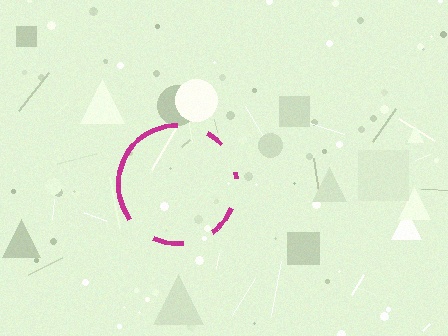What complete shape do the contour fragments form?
The contour fragments form a circle.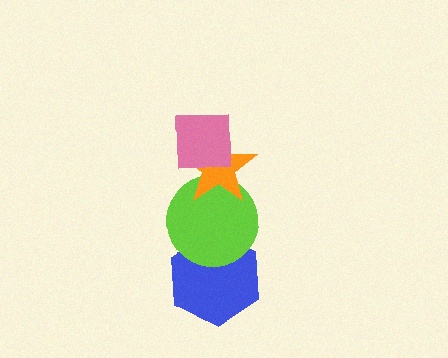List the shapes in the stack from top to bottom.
From top to bottom: the pink square, the orange star, the lime circle, the blue hexagon.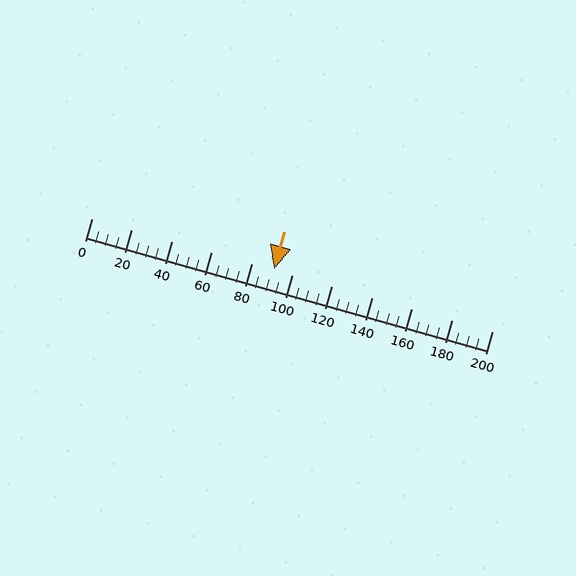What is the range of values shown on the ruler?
The ruler shows values from 0 to 200.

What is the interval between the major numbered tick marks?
The major tick marks are spaced 20 units apart.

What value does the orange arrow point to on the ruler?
The orange arrow points to approximately 91.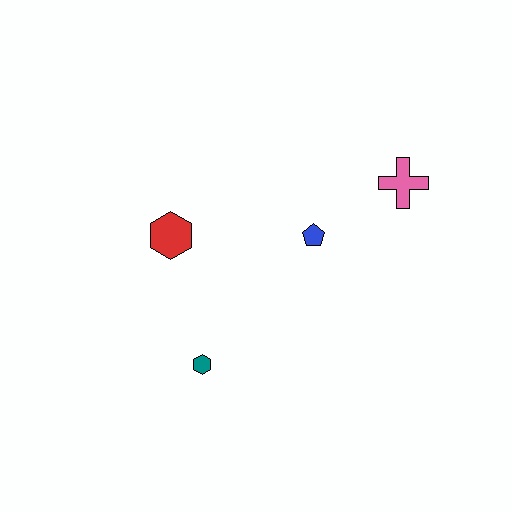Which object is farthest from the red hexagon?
The pink cross is farthest from the red hexagon.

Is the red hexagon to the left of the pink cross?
Yes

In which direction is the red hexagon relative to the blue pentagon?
The red hexagon is to the left of the blue pentagon.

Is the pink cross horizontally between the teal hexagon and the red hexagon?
No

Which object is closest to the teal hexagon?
The red hexagon is closest to the teal hexagon.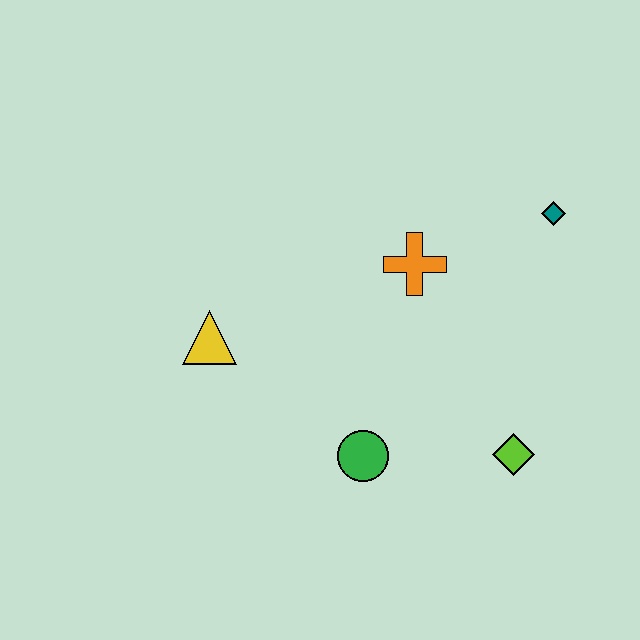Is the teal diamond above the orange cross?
Yes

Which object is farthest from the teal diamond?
The yellow triangle is farthest from the teal diamond.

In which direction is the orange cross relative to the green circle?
The orange cross is above the green circle.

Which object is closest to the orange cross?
The teal diamond is closest to the orange cross.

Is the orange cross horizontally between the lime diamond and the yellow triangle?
Yes